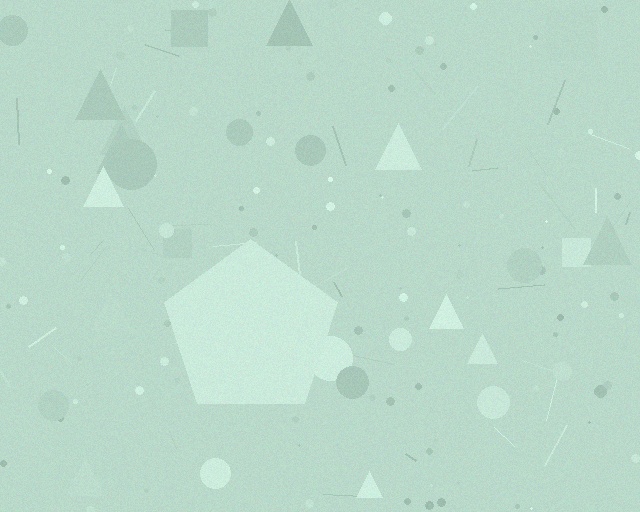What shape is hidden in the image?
A pentagon is hidden in the image.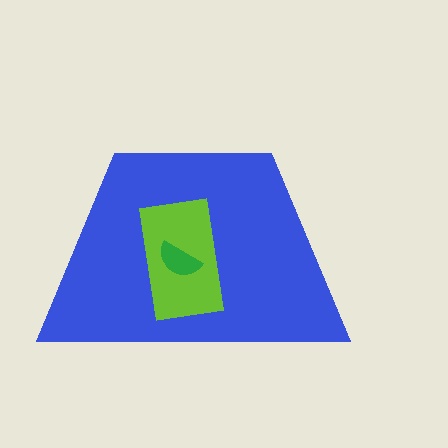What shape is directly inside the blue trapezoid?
The lime rectangle.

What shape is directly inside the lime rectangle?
The green semicircle.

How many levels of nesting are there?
3.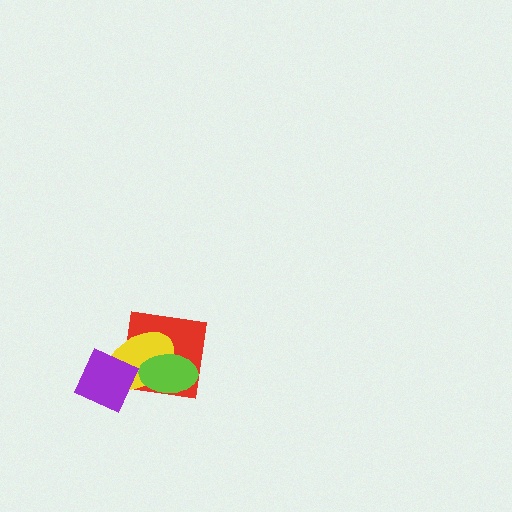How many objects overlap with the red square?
3 objects overlap with the red square.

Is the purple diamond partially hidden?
No, no other shape covers it.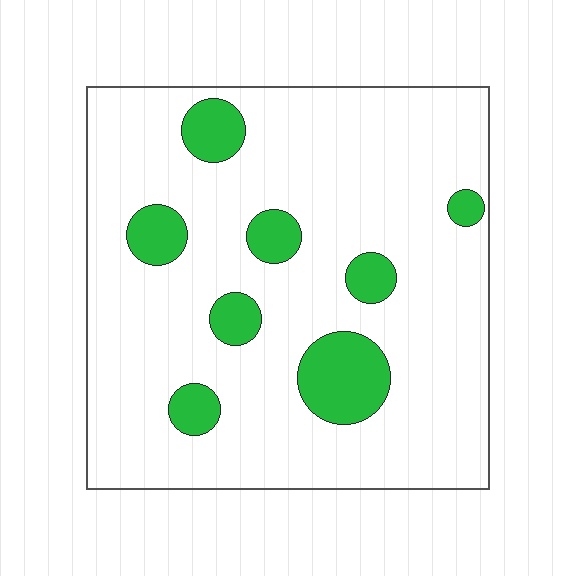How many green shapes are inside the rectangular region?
8.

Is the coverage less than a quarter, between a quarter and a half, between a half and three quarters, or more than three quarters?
Less than a quarter.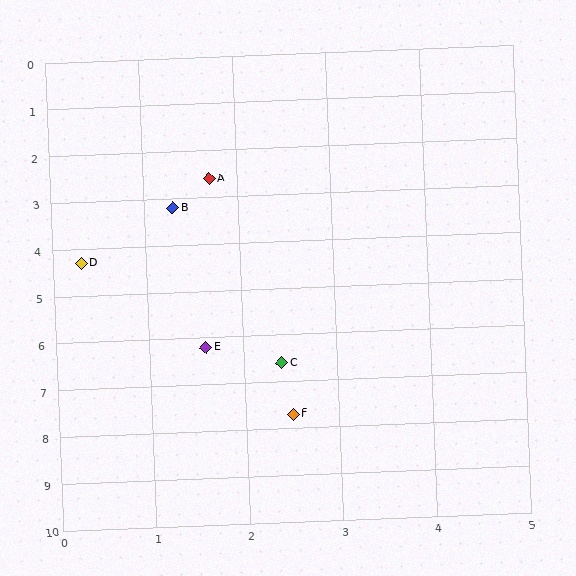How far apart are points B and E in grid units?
Points B and E are about 3.0 grid units apart.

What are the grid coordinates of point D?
Point D is at approximately (0.3, 4.3).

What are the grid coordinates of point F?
Point F is at approximately (2.5, 7.7).